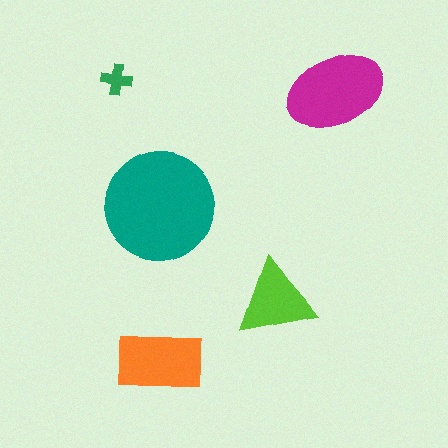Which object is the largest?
The teal circle.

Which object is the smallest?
The green cross.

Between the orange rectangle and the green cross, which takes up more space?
The orange rectangle.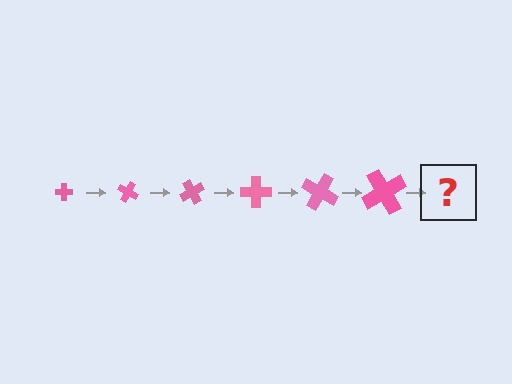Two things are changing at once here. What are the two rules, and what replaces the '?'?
The two rules are that the cross grows larger each step and it rotates 30 degrees each step. The '?' should be a cross, larger than the previous one and rotated 180 degrees from the start.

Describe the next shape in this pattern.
It should be a cross, larger than the previous one and rotated 180 degrees from the start.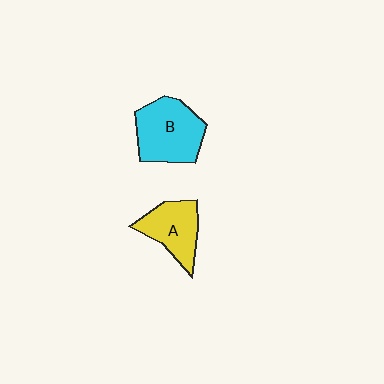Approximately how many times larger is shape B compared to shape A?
Approximately 1.3 times.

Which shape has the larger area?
Shape B (cyan).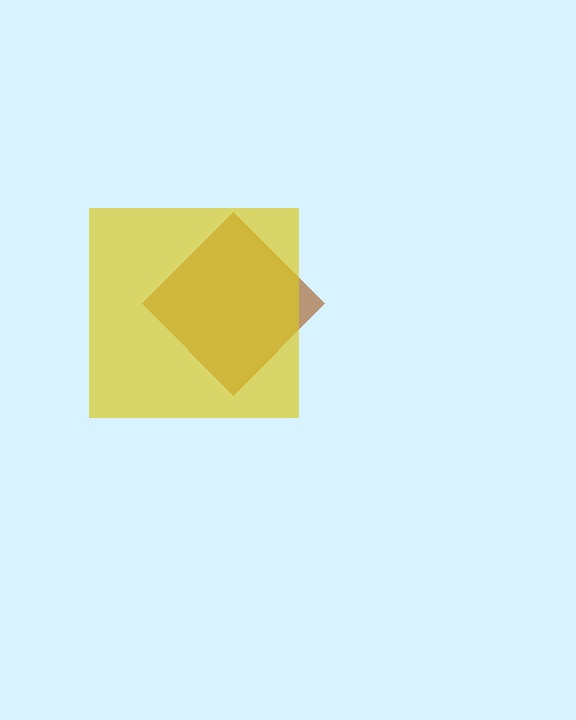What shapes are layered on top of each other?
The layered shapes are: a brown diamond, a yellow square.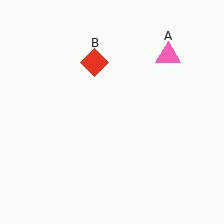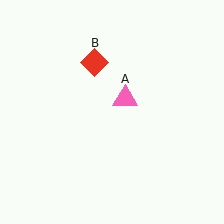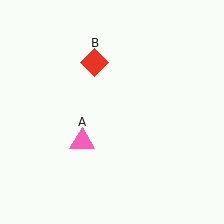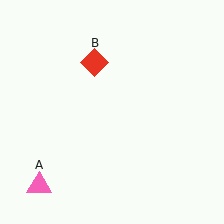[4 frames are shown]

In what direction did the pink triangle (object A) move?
The pink triangle (object A) moved down and to the left.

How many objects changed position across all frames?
1 object changed position: pink triangle (object A).